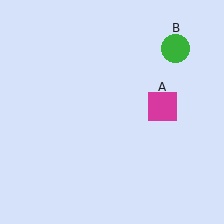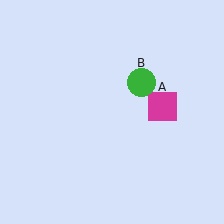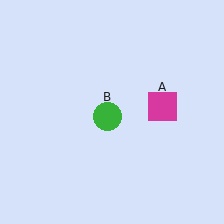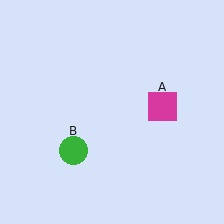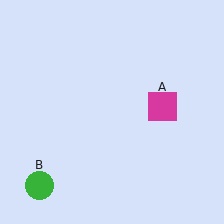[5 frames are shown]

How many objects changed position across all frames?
1 object changed position: green circle (object B).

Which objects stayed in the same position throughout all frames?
Magenta square (object A) remained stationary.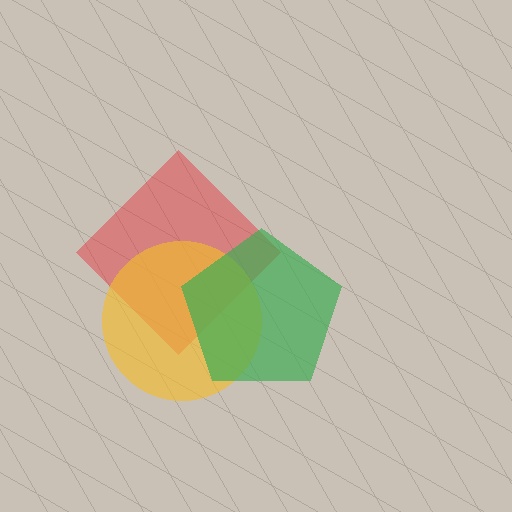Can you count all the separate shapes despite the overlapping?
Yes, there are 3 separate shapes.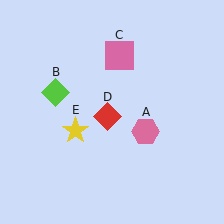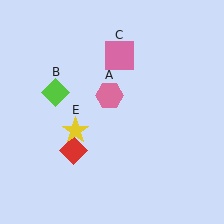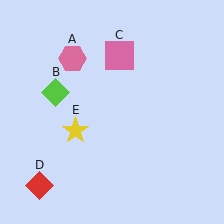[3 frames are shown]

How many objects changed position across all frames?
2 objects changed position: pink hexagon (object A), red diamond (object D).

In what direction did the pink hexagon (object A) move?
The pink hexagon (object A) moved up and to the left.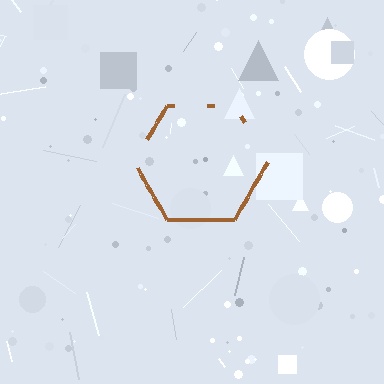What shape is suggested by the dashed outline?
The dashed outline suggests a hexagon.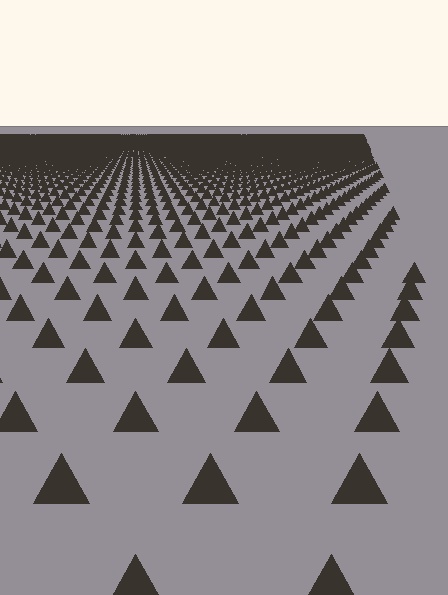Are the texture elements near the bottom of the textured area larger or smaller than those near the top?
Larger. Near the bottom, elements are closer to the viewer and appear at a bigger on-screen size.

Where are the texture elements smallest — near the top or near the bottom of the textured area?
Near the top.